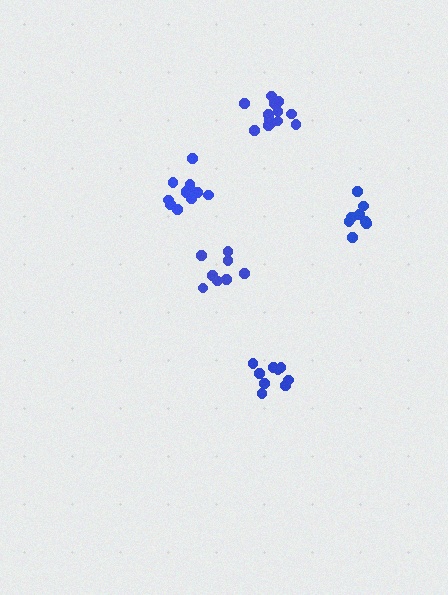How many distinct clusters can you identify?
There are 5 distinct clusters.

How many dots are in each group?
Group 1: 13 dots, Group 2: 13 dots, Group 3: 8 dots, Group 4: 8 dots, Group 5: 9 dots (51 total).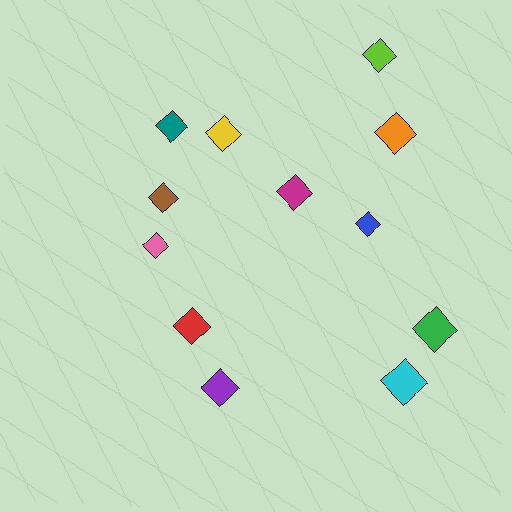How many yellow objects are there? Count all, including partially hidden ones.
There is 1 yellow object.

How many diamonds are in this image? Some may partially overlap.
There are 12 diamonds.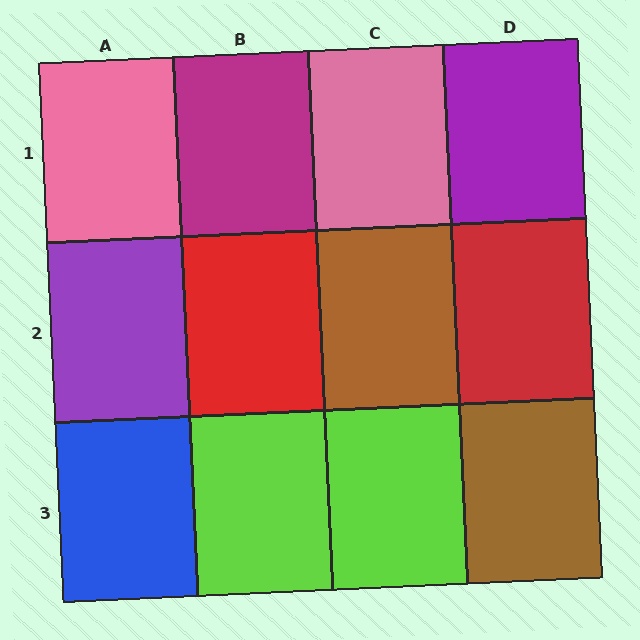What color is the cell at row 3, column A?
Blue.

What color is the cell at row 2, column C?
Brown.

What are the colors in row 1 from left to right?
Pink, magenta, pink, purple.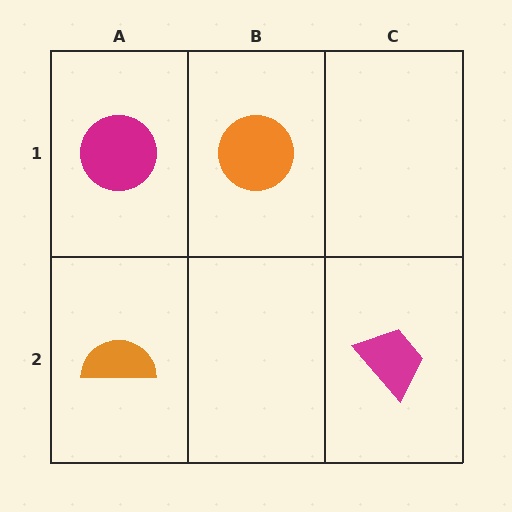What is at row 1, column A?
A magenta circle.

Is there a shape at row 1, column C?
No, that cell is empty.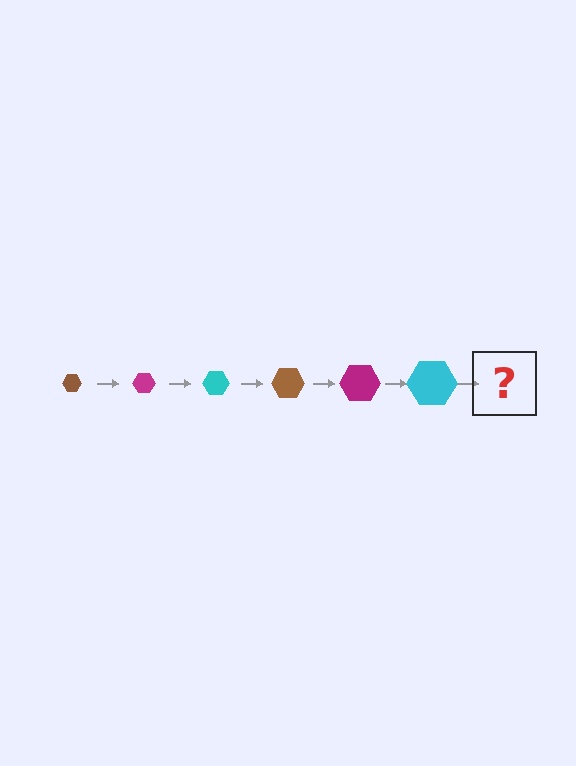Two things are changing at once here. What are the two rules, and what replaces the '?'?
The two rules are that the hexagon grows larger each step and the color cycles through brown, magenta, and cyan. The '?' should be a brown hexagon, larger than the previous one.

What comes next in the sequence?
The next element should be a brown hexagon, larger than the previous one.